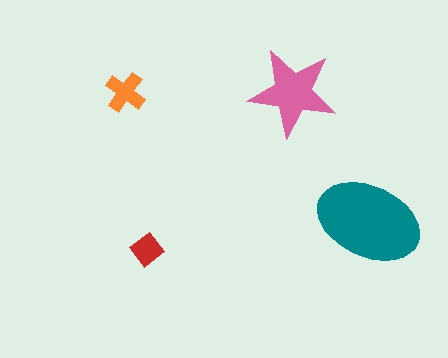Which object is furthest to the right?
The teal ellipse is rightmost.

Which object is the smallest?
The red diamond.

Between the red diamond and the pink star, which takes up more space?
The pink star.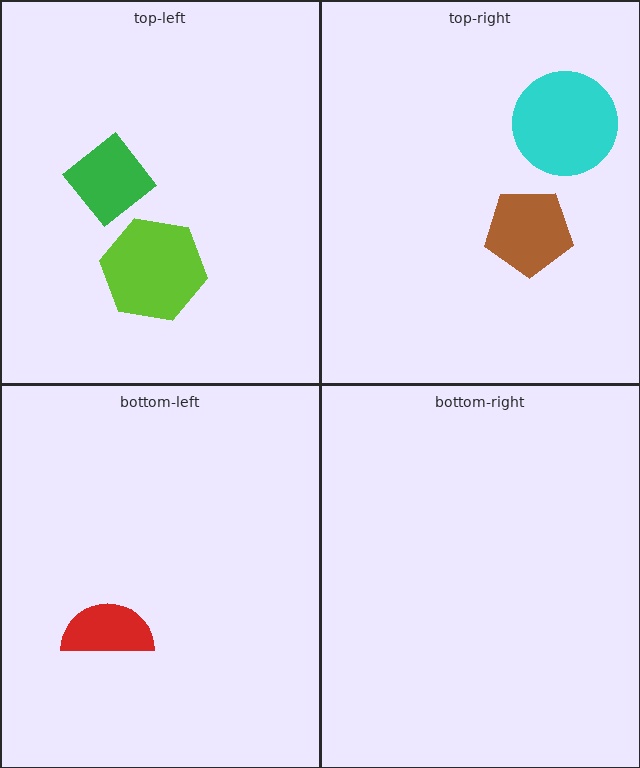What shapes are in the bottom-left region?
The red semicircle.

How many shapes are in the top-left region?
2.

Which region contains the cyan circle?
The top-right region.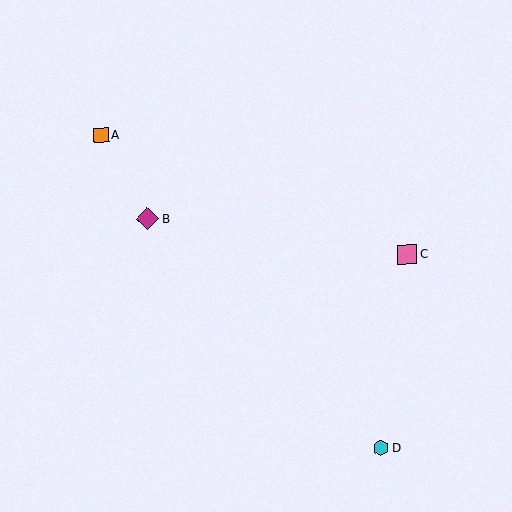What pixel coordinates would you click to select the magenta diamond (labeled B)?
Click at (148, 219) to select the magenta diamond B.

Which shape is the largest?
The magenta diamond (labeled B) is the largest.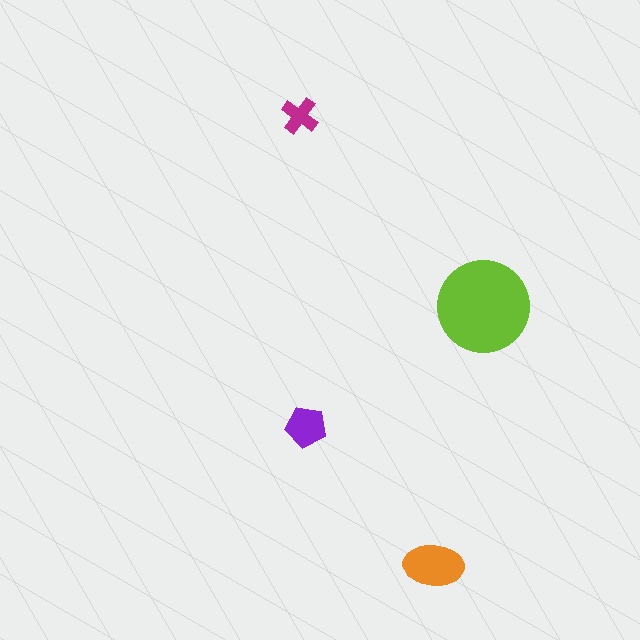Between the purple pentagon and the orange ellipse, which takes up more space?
The orange ellipse.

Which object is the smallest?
The magenta cross.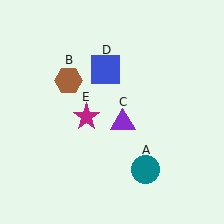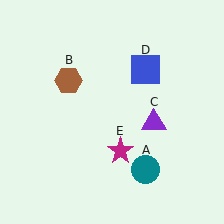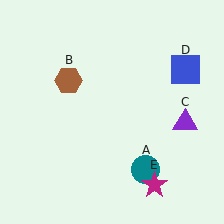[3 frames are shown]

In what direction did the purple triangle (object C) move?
The purple triangle (object C) moved right.